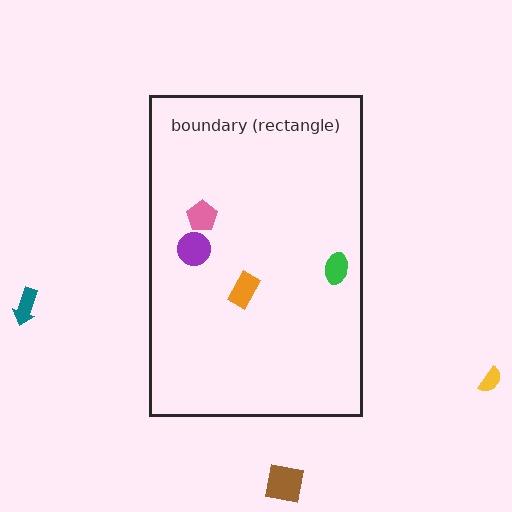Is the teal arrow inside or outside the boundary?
Outside.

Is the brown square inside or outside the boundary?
Outside.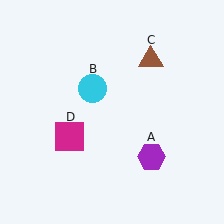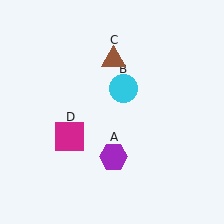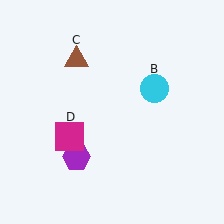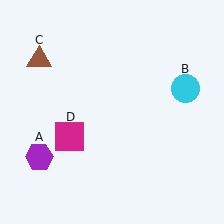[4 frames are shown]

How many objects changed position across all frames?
3 objects changed position: purple hexagon (object A), cyan circle (object B), brown triangle (object C).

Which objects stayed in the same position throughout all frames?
Magenta square (object D) remained stationary.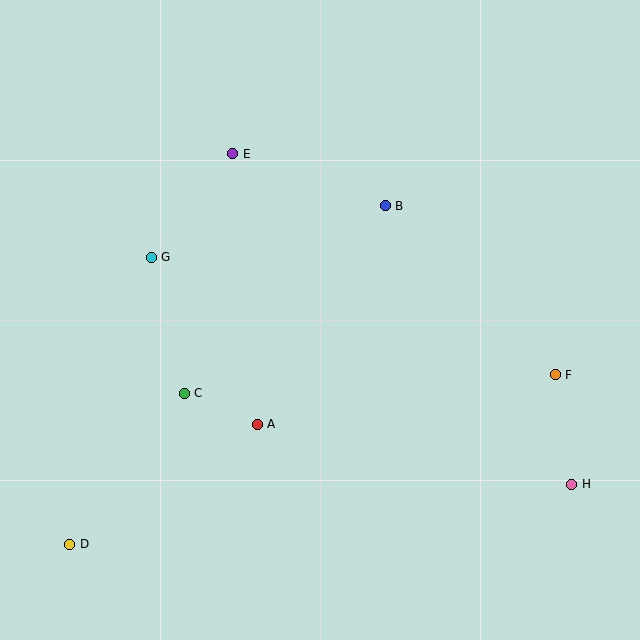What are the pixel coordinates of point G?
Point G is at (151, 257).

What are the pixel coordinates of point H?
Point H is at (572, 484).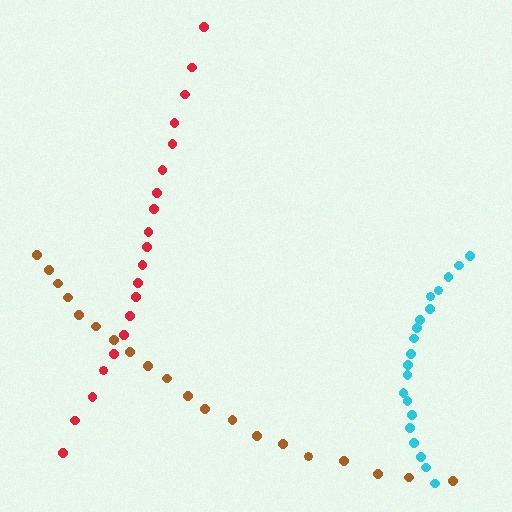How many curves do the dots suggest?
There are 3 distinct paths.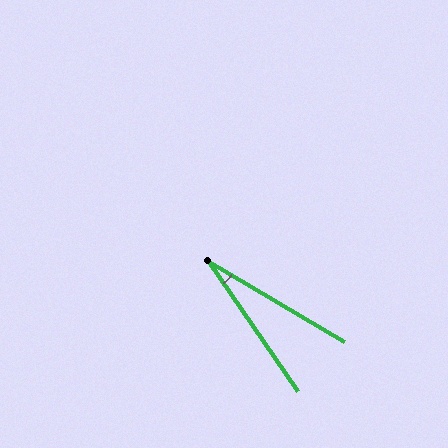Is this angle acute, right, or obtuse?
It is acute.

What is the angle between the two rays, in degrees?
Approximately 25 degrees.